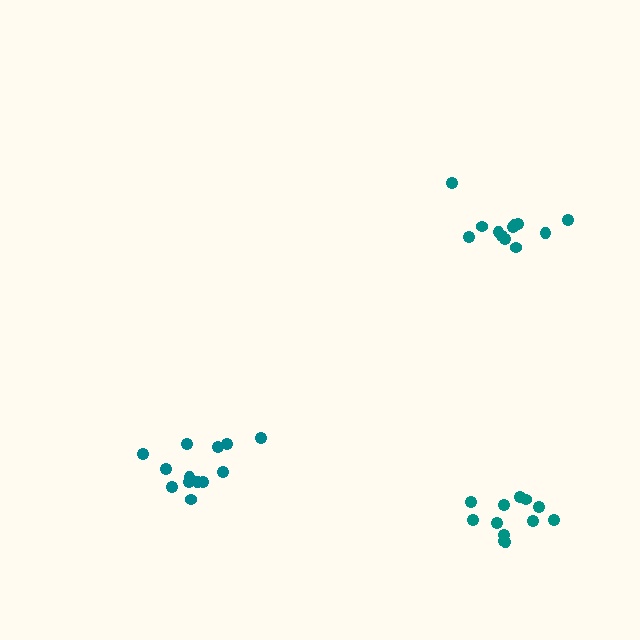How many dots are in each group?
Group 1: 13 dots, Group 2: 12 dots, Group 3: 12 dots (37 total).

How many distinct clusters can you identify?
There are 3 distinct clusters.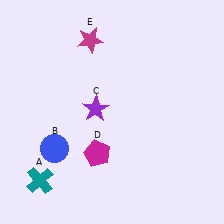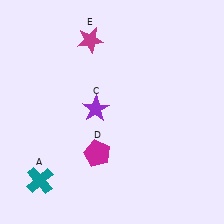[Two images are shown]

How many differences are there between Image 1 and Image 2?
There is 1 difference between the two images.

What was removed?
The blue circle (B) was removed in Image 2.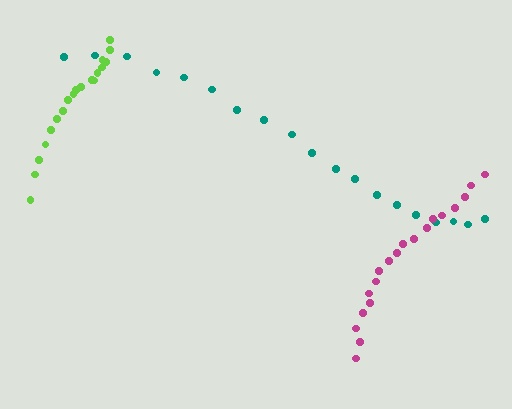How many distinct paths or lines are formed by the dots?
There are 3 distinct paths.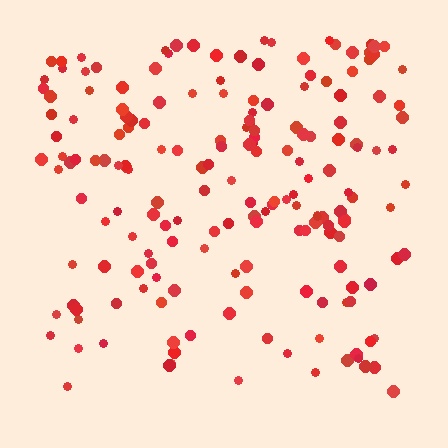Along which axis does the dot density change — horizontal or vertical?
Vertical.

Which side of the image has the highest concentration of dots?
The top.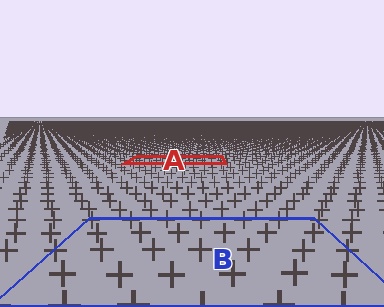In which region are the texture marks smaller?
The texture marks are smaller in region A, because it is farther away.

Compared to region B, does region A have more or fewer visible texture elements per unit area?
Region A has more texture elements per unit area — they are packed more densely because it is farther away.